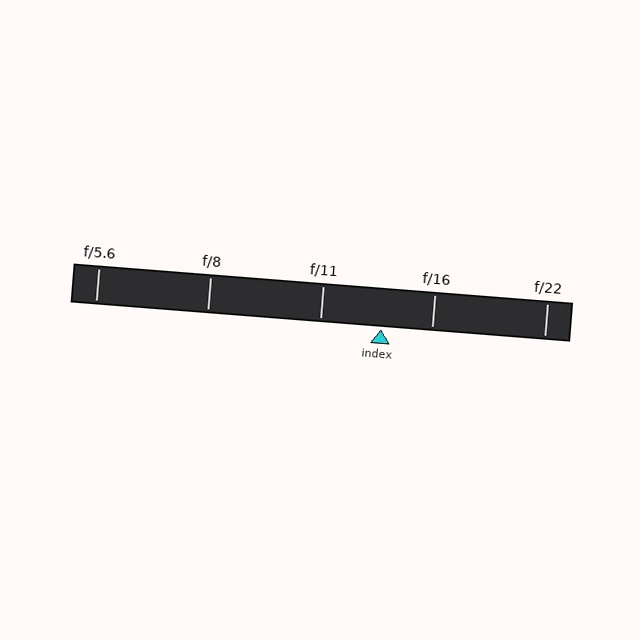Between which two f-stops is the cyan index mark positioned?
The index mark is between f/11 and f/16.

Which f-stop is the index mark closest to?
The index mark is closest to f/16.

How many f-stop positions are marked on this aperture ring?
There are 5 f-stop positions marked.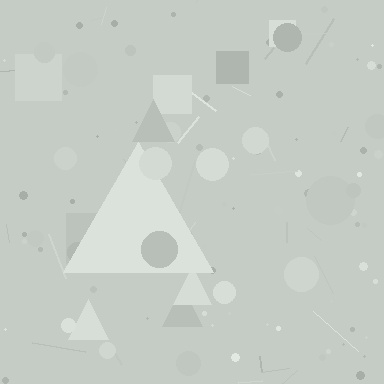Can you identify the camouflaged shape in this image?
The camouflaged shape is a triangle.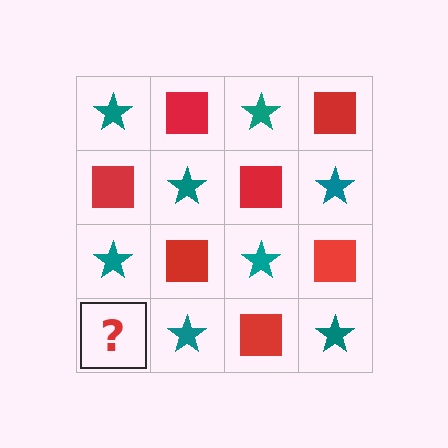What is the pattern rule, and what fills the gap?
The rule is that it alternates teal star and red square in a checkerboard pattern. The gap should be filled with a red square.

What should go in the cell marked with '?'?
The missing cell should contain a red square.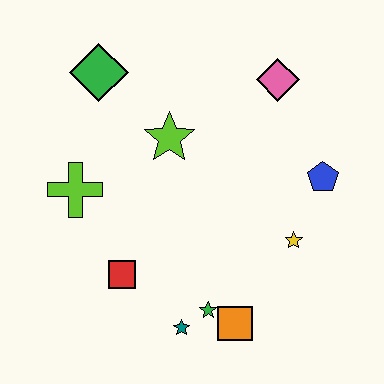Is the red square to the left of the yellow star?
Yes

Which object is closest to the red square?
The teal star is closest to the red square.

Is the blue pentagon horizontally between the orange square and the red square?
No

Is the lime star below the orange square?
No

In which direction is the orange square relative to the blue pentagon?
The orange square is below the blue pentagon.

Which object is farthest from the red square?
The pink diamond is farthest from the red square.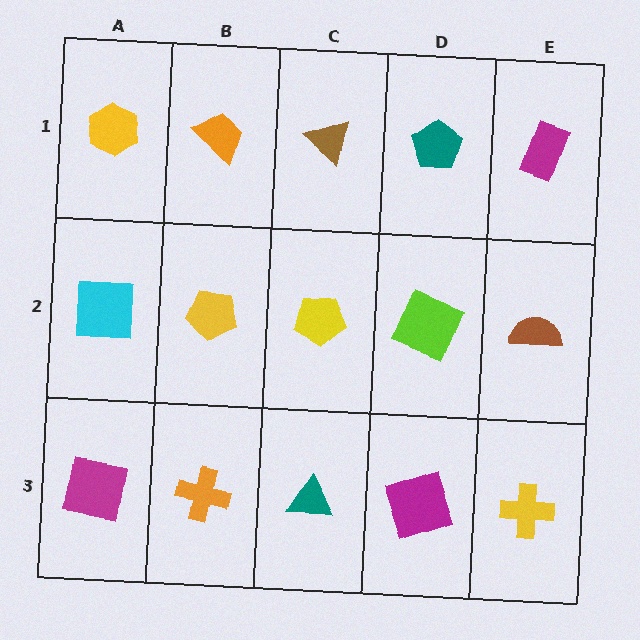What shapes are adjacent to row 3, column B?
A yellow pentagon (row 2, column B), a magenta square (row 3, column A), a teal triangle (row 3, column C).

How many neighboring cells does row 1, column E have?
2.